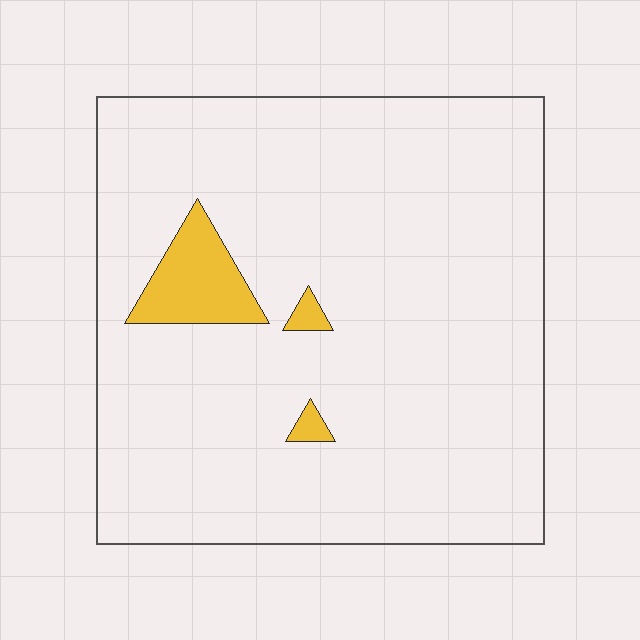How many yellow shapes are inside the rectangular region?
3.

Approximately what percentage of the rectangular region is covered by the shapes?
Approximately 5%.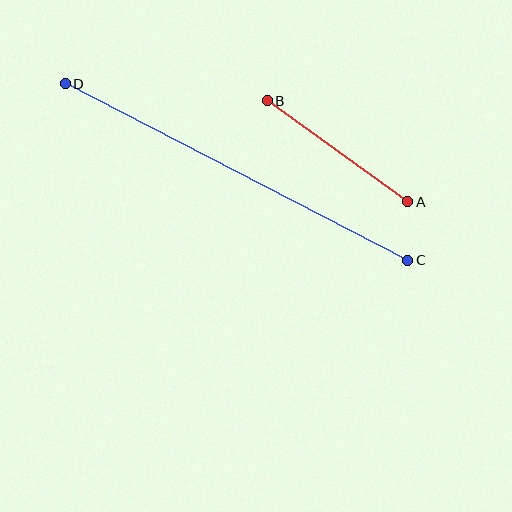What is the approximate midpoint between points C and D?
The midpoint is at approximately (237, 172) pixels.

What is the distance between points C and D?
The distance is approximately 385 pixels.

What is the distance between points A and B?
The distance is approximately 173 pixels.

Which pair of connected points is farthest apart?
Points C and D are farthest apart.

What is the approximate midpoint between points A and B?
The midpoint is at approximately (337, 151) pixels.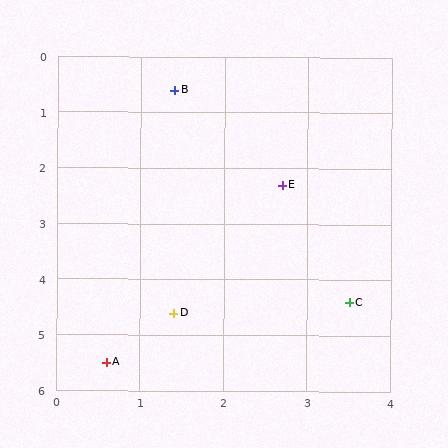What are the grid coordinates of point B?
Point B is at approximately (1.4, 0.6).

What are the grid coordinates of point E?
Point E is at approximately (2.7, 2.3).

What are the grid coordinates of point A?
Point A is at approximately (0.6, 5.5).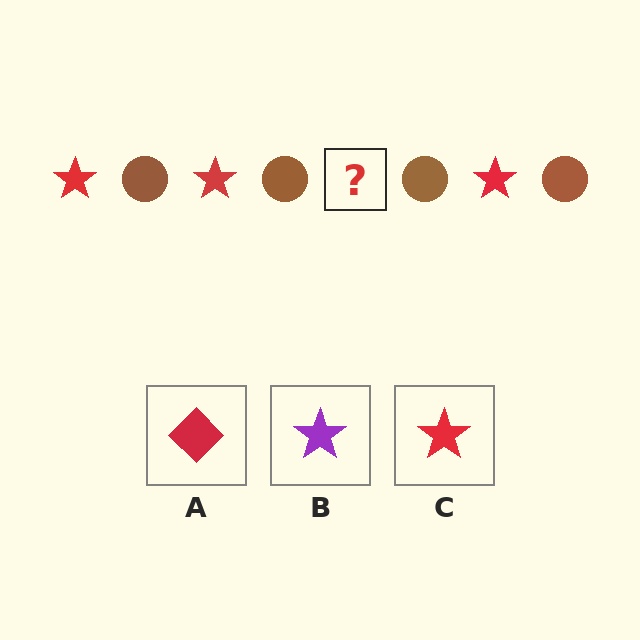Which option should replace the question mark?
Option C.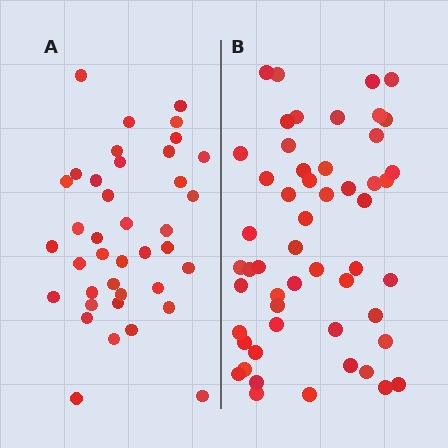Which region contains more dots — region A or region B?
Region B (the right region) has more dots.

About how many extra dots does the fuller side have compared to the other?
Region B has approximately 15 more dots than region A.